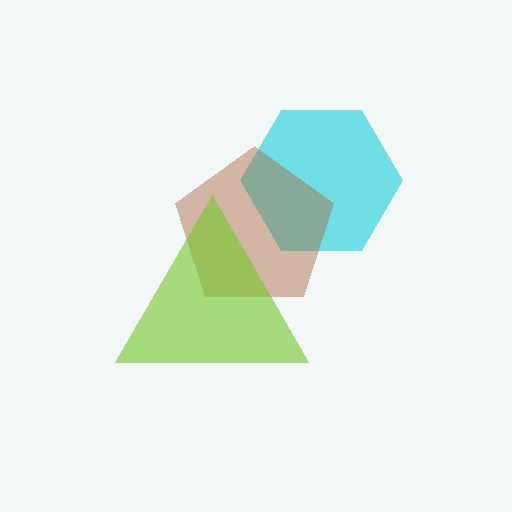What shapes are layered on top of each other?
The layered shapes are: a cyan hexagon, a brown pentagon, a lime triangle.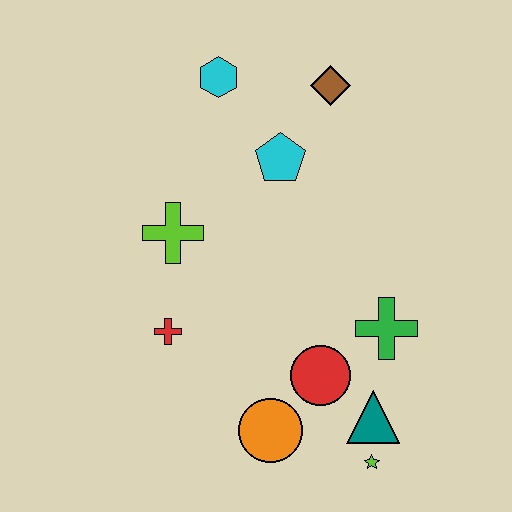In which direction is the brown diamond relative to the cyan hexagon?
The brown diamond is to the right of the cyan hexagon.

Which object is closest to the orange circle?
The red circle is closest to the orange circle.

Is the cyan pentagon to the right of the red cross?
Yes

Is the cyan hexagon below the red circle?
No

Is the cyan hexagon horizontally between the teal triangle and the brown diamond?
No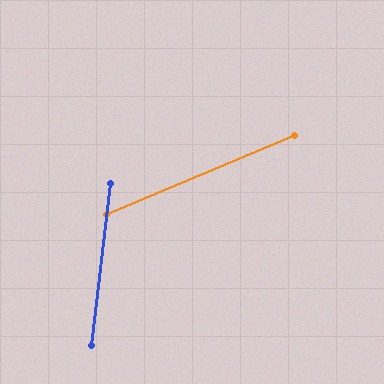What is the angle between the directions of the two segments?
Approximately 61 degrees.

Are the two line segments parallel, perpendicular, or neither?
Neither parallel nor perpendicular — they differ by about 61°.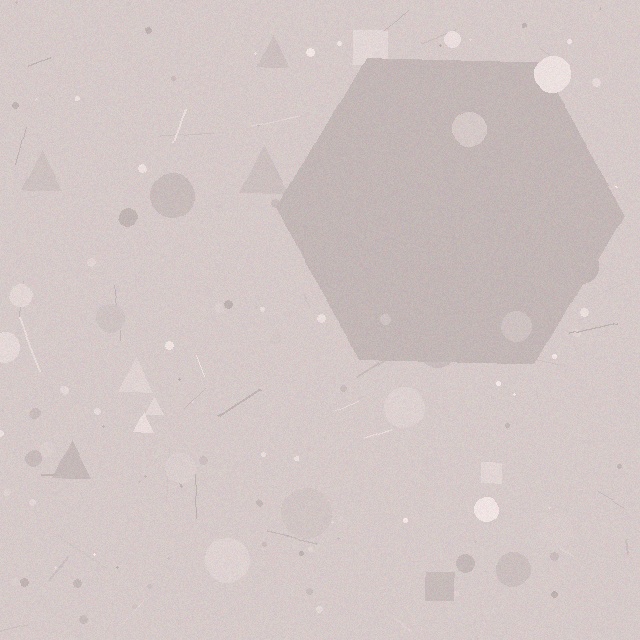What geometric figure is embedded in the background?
A hexagon is embedded in the background.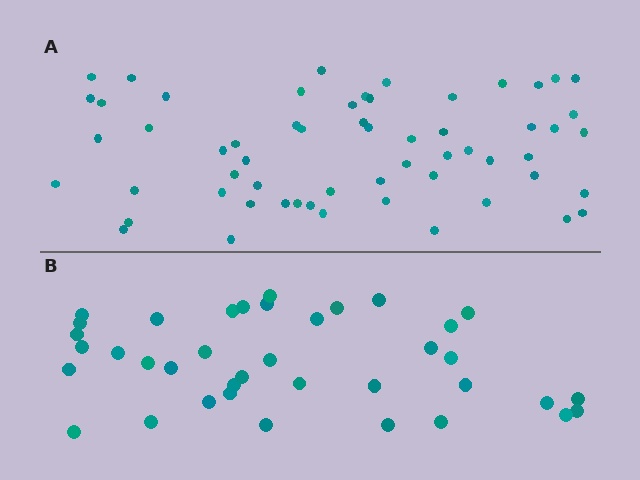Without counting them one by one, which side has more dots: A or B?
Region A (the top region) has more dots.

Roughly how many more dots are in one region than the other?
Region A has approximately 20 more dots than region B.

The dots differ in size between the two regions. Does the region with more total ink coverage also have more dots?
No. Region B has more total ink coverage because its dots are larger, but region A actually contains more individual dots. Total area can be misleading — the number of items is what matters here.